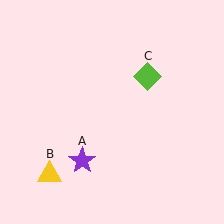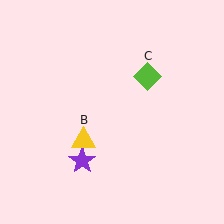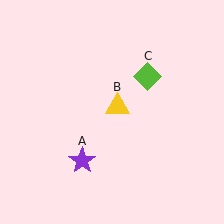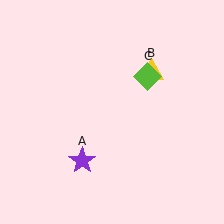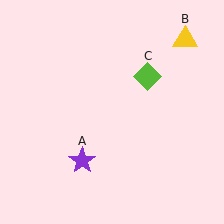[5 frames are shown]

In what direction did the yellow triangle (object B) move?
The yellow triangle (object B) moved up and to the right.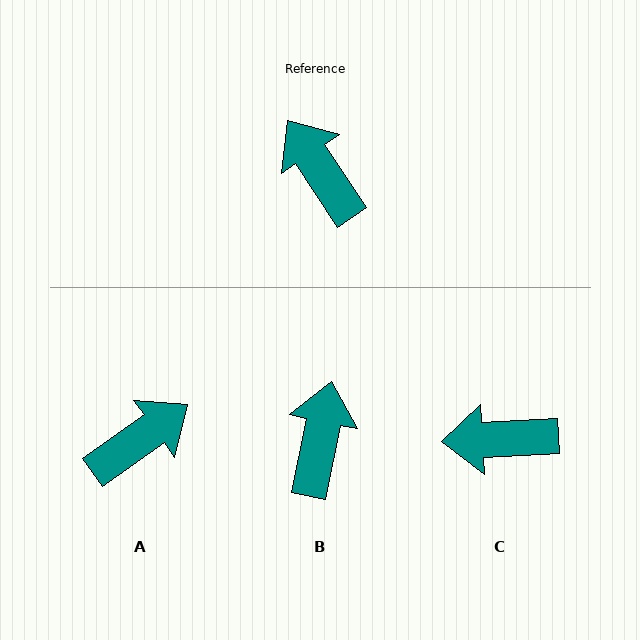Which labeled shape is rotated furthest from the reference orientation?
A, about 88 degrees away.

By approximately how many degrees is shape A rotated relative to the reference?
Approximately 88 degrees clockwise.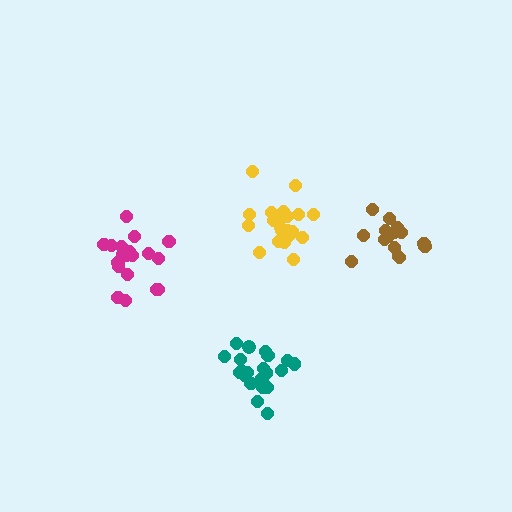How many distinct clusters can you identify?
There are 4 distinct clusters.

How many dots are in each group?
Group 1: 15 dots, Group 2: 21 dots, Group 3: 21 dots, Group 4: 19 dots (76 total).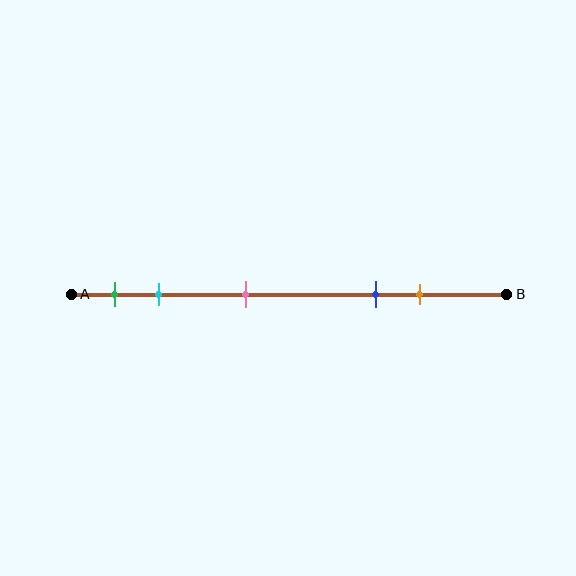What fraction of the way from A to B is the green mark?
The green mark is approximately 10% (0.1) of the way from A to B.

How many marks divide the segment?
There are 5 marks dividing the segment.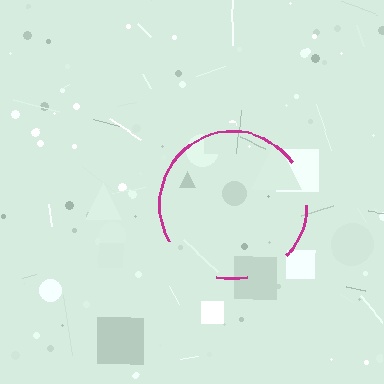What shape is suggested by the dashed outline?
The dashed outline suggests a circle.